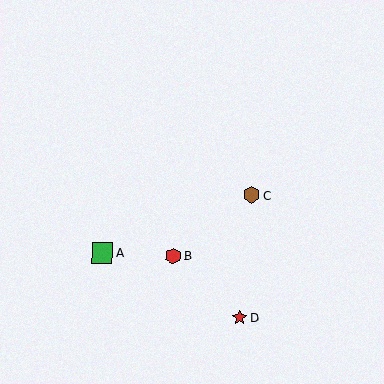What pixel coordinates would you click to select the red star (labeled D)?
Click at (240, 318) to select the red star D.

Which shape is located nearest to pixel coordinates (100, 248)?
The green square (labeled A) at (102, 253) is nearest to that location.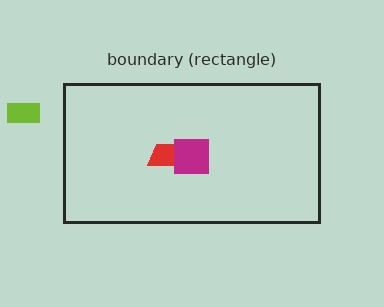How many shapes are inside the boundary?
2 inside, 1 outside.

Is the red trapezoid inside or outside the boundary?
Inside.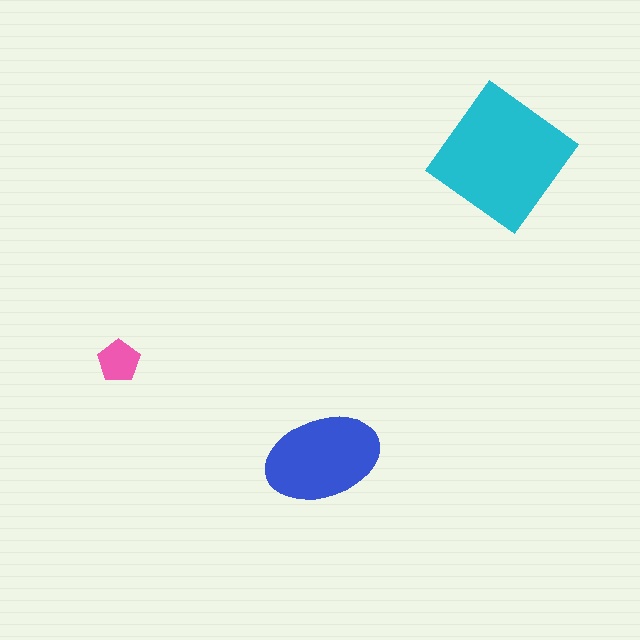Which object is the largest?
The cyan diamond.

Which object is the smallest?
The pink pentagon.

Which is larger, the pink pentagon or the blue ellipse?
The blue ellipse.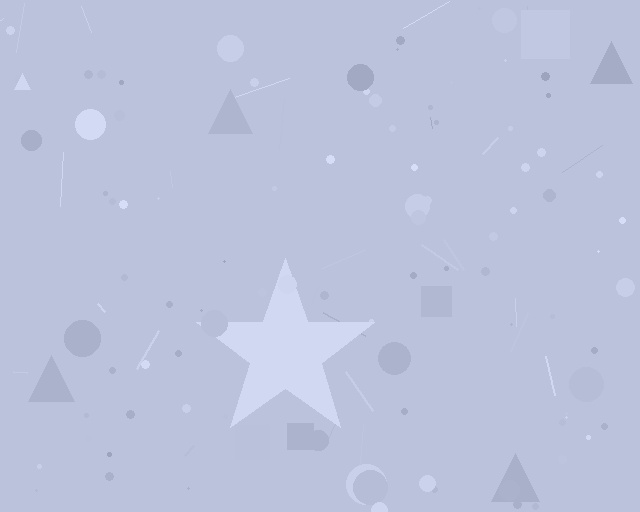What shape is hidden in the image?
A star is hidden in the image.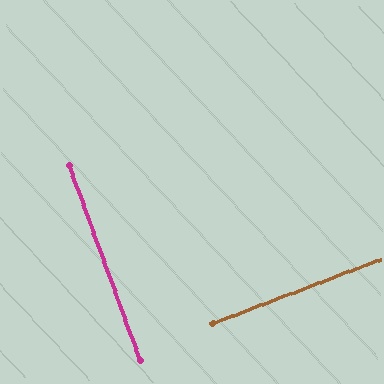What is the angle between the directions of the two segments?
Approximately 89 degrees.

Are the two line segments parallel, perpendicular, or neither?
Perpendicular — they meet at approximately 89°.